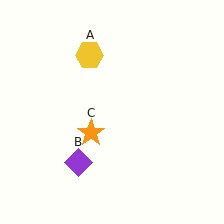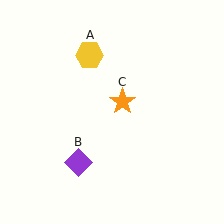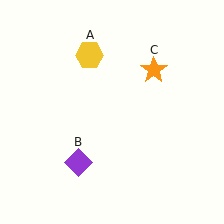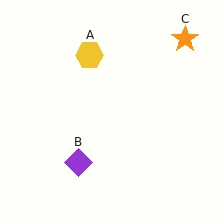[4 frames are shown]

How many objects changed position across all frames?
1 object changed position: orange star (object C).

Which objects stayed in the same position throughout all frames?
Yellow hexagon (object A) and purple diamond (object B) remained stationary.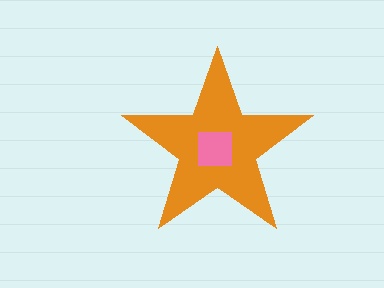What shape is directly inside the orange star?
The pink square.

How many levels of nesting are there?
2.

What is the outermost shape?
The orange star.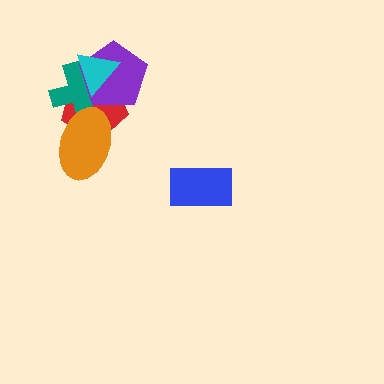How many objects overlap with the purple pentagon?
3 objects overlap with the purple pentagon.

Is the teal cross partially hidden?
Yes, it is partially covered by another shape.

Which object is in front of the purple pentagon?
The cyan triangle is in front of the purple pentagon.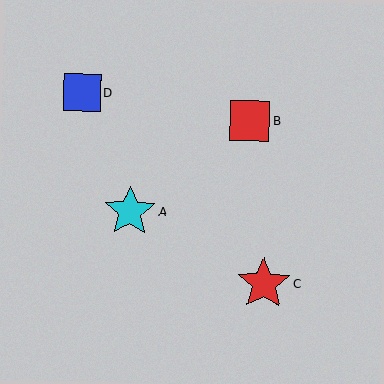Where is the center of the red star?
The center of the red star is at (264, 284).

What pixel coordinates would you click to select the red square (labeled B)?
Click at (250, 121) to select the red square B.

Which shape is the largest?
The red star (labeled C) is the largest.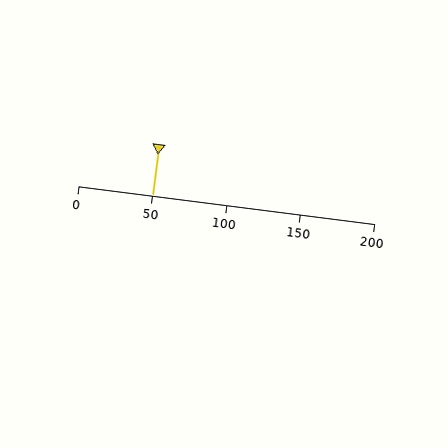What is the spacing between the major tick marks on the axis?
The major ticks are spaced 50 apart.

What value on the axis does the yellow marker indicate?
The marker indicates approximately 50.